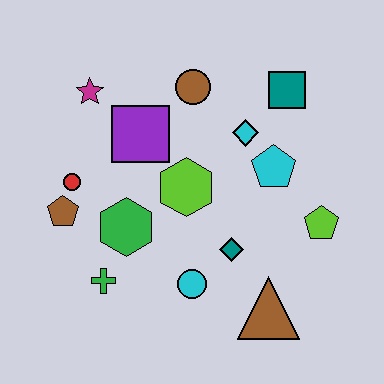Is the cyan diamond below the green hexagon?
No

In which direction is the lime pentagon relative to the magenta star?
The lime pentagon is to the right of the magenta star.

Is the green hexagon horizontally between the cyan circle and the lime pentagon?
No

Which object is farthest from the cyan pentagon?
The brown pentagon is farthest from the cyan pentagon.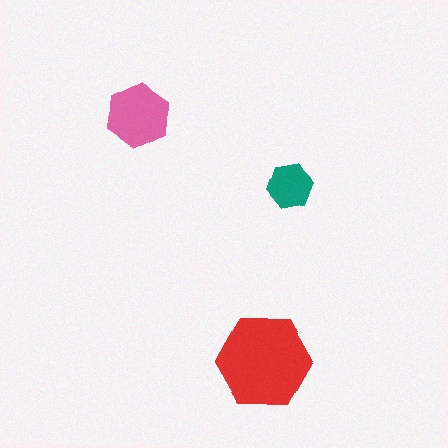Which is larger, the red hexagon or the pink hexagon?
The red one.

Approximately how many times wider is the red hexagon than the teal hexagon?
About 2 times wider.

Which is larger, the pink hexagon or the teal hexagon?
The pink one.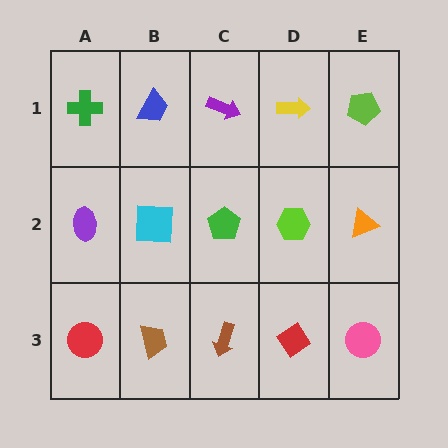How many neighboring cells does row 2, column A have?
3.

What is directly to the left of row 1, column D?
A purple arrow.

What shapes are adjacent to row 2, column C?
A purple arrow (row 1, column C), a brown arrow (row 3, column C), a cyan square (row 2, column B), a lime hexagon (row 2, column D).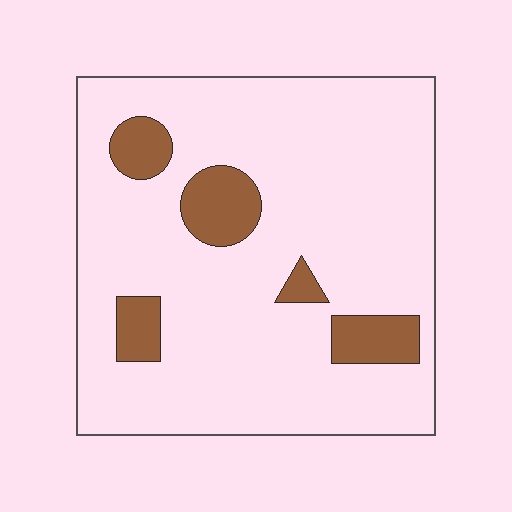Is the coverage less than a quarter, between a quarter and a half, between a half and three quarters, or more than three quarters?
Less than a quarter.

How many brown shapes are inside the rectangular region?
5.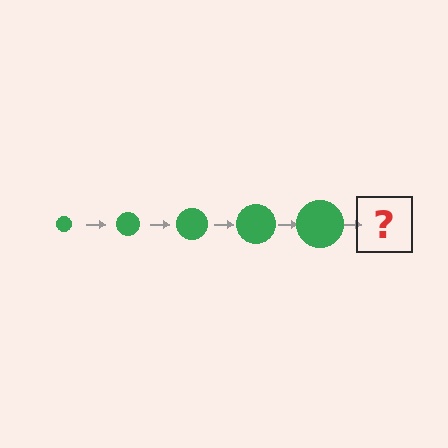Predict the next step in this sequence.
The next step is a green circle, larger than the previous one.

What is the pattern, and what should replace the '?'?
The pattern is that the circle gets progressively larger each step. The '?' should be a green circle, larger than the previous one.